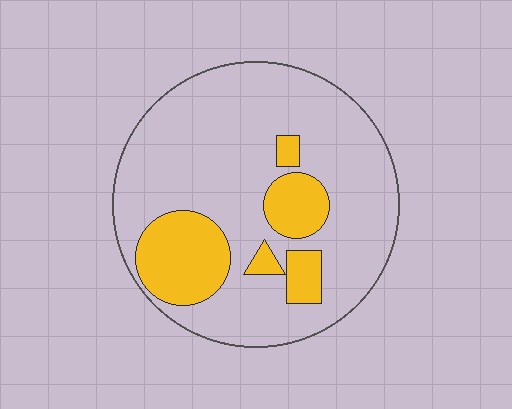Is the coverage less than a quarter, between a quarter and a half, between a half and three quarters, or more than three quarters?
Less than a quarter.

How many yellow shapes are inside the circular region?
5.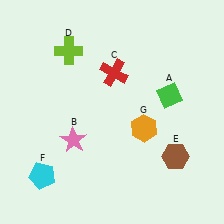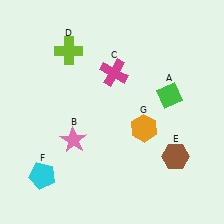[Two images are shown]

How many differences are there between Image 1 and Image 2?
There is 1 difference between the two images.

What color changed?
The cross (C) changed from red in Image 1 to magenta in Image 2.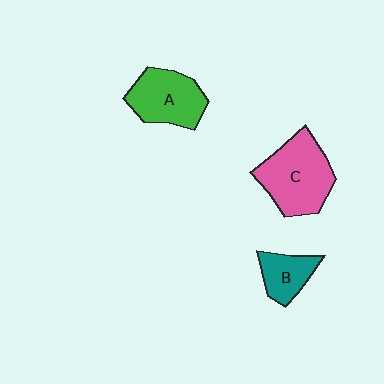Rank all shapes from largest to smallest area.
From largest to smallest: C (pink), A (green), B (teal).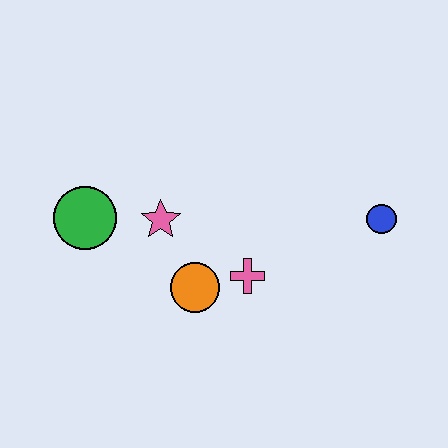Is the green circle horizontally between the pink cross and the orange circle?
No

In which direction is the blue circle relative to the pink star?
The blue circle is to the right of the pink star.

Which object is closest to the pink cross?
The orange circle is closest to the pink cross.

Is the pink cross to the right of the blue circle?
No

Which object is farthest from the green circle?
The blue circle is farthest from the green circle.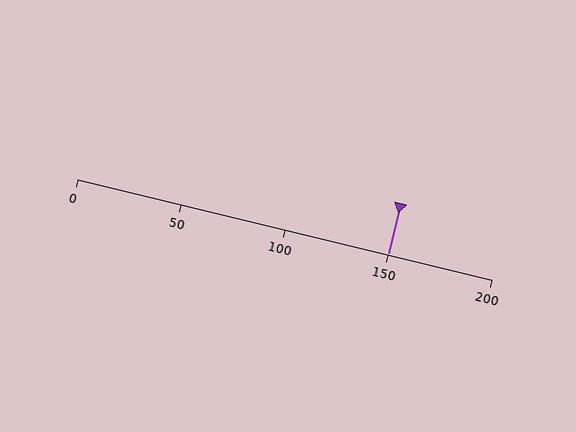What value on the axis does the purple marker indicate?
The marker indicates approximately 150.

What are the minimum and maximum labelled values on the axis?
The axis runs from 0 to 200.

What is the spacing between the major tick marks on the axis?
The major ticks are spaced 50 apart.